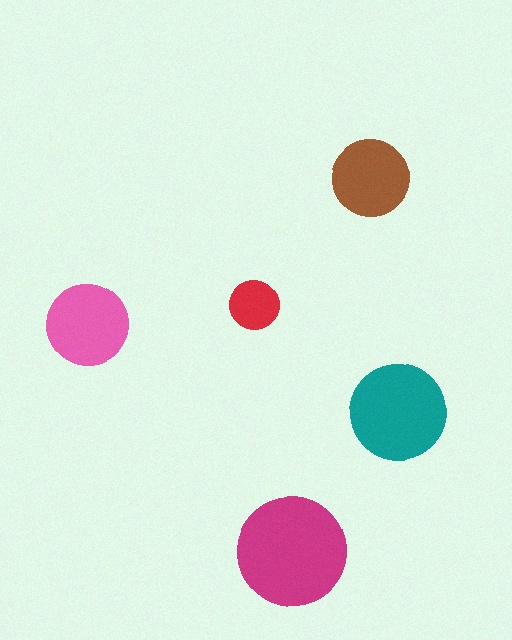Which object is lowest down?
The magenta circle is bottommost.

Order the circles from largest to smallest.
the magenta one, the teal one, the pink one, the brown one, the red one.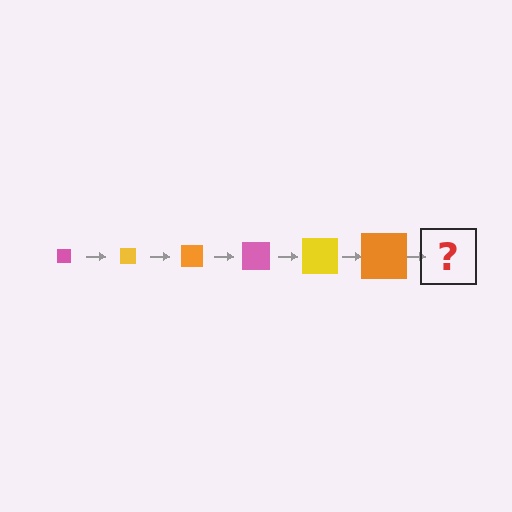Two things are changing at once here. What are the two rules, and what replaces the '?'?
The two rules are that the square grows larger each step and the color cycles through pink, yellow, and orange. The '?' should be a pink square, larger than the previous one.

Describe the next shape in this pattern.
It should be a pink square, larger than the previous one.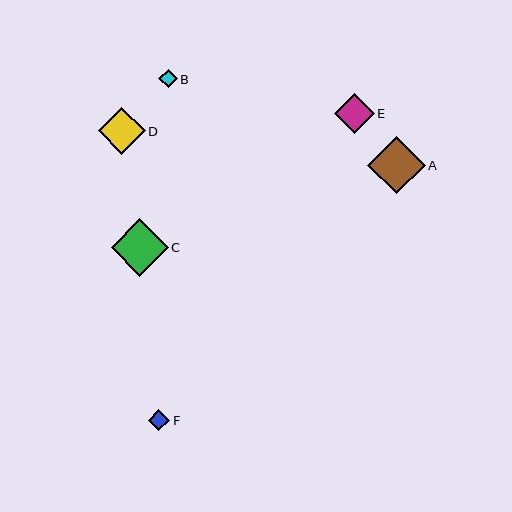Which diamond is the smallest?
Diamond B is the smallest with a size of approximately 18 pixels.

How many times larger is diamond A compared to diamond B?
Diamond A is approximately 3.1 times the size of diamond B.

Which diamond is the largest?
Diamond C is the largest with a size of approximately 57 pixels.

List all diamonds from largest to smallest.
From largest to smallest: C, A, D, E, F, B.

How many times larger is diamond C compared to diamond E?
Diamond C is approximately 1.4 times the size of diamond E.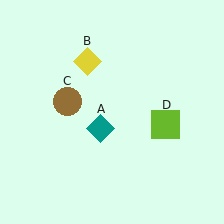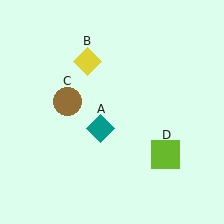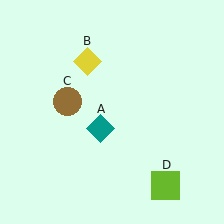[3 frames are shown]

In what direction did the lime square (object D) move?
The lime square (object D) moved down.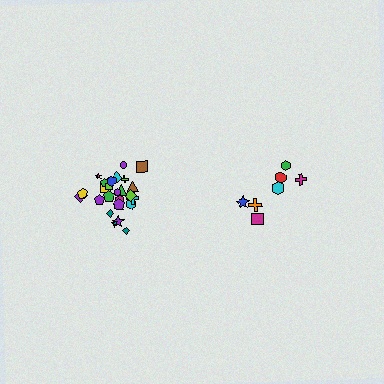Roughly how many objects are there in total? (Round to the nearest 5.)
Roughly 30 objects in total.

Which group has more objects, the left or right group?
The left group.